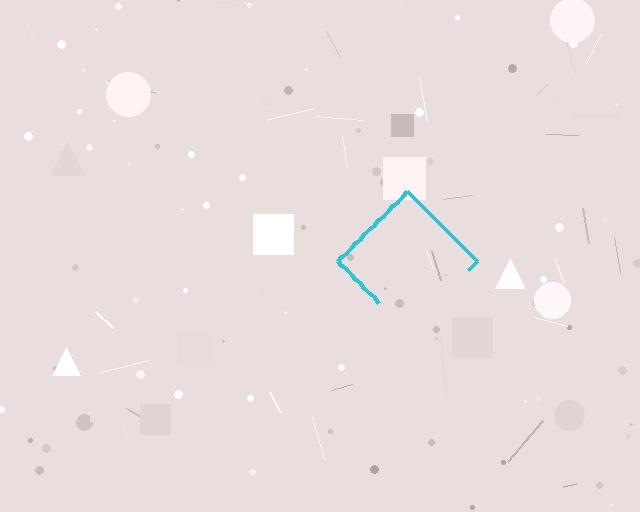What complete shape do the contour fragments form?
The contour fragments form a diamond.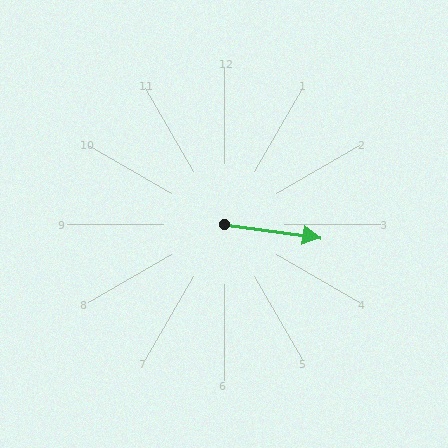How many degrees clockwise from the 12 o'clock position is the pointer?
Approximately 98 degrees.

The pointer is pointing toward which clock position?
Roughly 3 o'clock.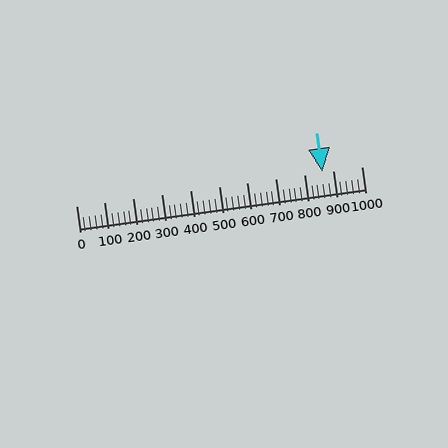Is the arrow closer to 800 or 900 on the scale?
The arrow is closer to 900.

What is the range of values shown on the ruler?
The ruler shows values from 0 to 1000.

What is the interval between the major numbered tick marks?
The major tick marks are spaced 100 units apart.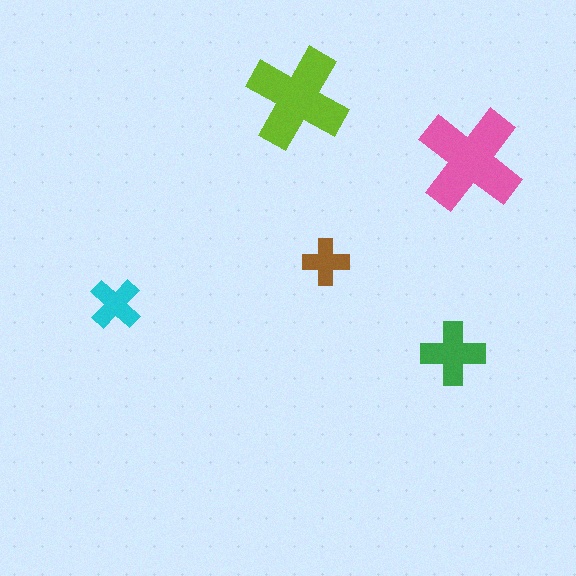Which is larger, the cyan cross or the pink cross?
The pink one.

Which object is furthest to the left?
The cyan cross is leftmost.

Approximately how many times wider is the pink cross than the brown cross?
About 2.5 times wider.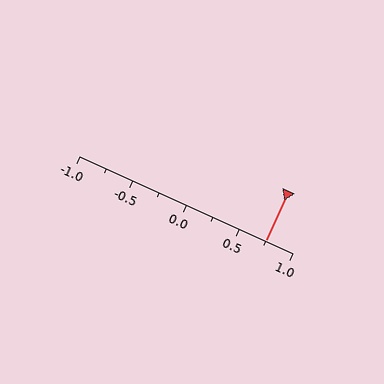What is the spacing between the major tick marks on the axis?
The major ticks are spaced 0.5 apart.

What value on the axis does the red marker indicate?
The marker indicates approximately 0.75.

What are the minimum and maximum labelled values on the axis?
The axis runs from -1.0 to 1.0.